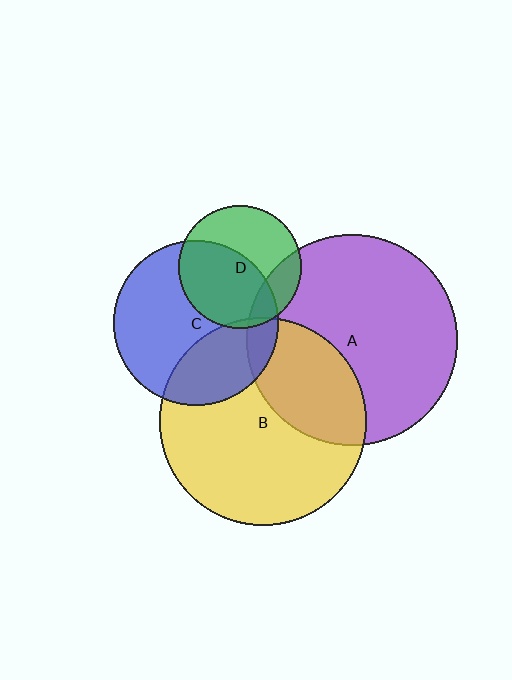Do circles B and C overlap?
Yes.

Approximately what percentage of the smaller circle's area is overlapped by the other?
Approximately 30%.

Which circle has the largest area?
Circle A (purple).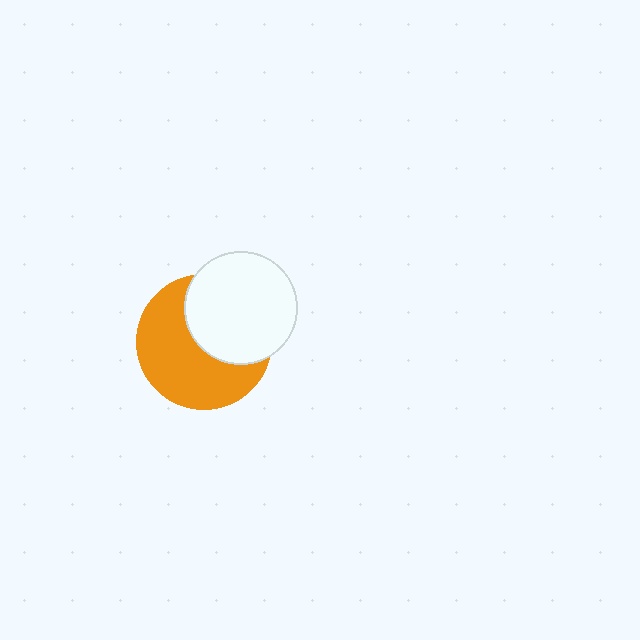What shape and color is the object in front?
The object in front is a white circle.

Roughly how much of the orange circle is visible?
About half of it is visible (roughly 58%).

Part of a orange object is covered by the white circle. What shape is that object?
It is a circle.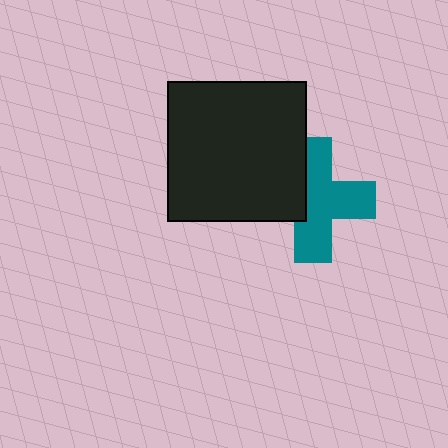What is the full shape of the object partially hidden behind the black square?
The partially hidden object is a teal cross.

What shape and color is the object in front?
The object in front is a black square.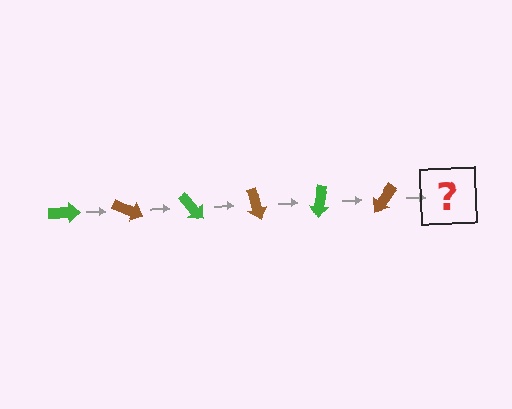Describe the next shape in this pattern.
It should be a green arrow, rotated 150 degrees from the start.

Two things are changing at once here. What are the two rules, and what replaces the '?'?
The two rules are that it rotates 25 degrees each step and the color cycles through green and brown. The '?' should be a green arrow, rotated 150 degrees from the start.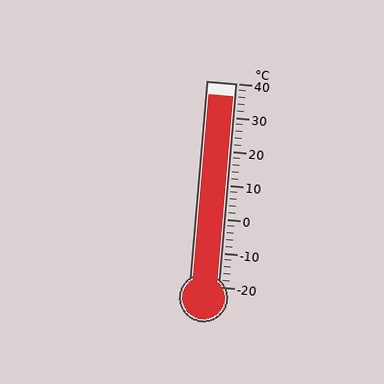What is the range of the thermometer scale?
The thermometer scale ranges from -20°C to 40°C.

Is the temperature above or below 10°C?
The temperature is above 10°C.